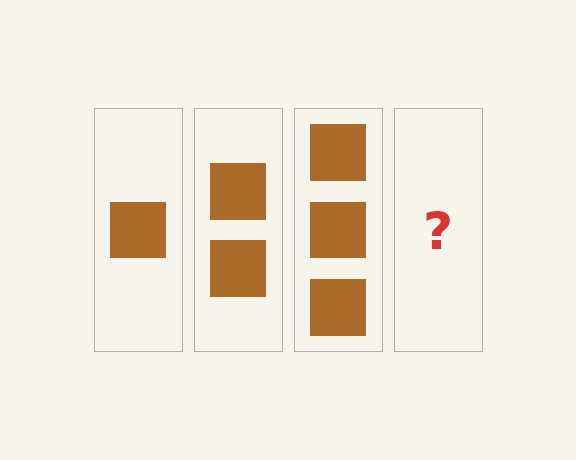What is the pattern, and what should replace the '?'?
The pattern is that each step adds one more square. The '?' should be 4 squares.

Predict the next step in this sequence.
The next step is 4 squares.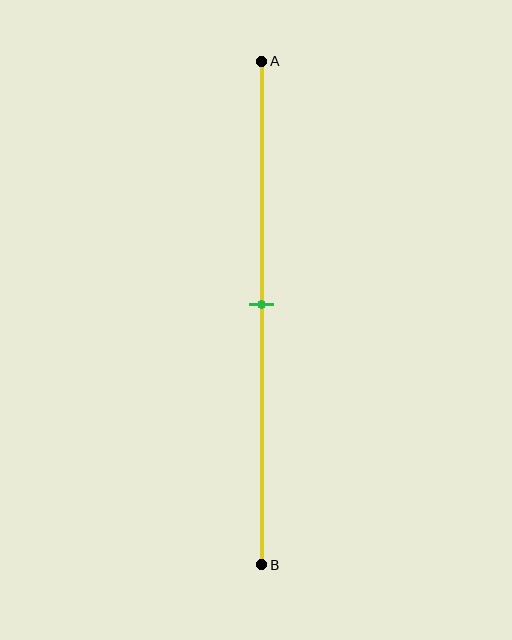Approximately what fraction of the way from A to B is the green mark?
The green mark is approximately 50% of the way from A to B.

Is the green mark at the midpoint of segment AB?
Yes, the mark is approximately at the midpoint.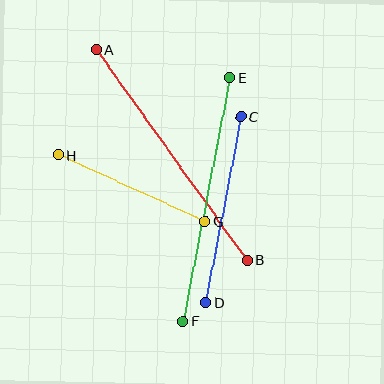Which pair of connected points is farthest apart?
Points A and B are farthest apart.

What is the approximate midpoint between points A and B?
The midpoint is at approximately (171, 155) pixels.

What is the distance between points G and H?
The distance is approximately 161 pixels.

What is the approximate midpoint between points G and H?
The midpoint is at approximately (131, 188) pixels.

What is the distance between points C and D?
The distance is approximately 189 pixels.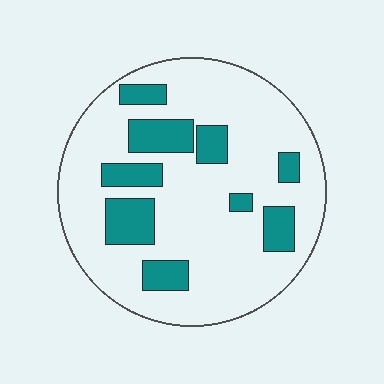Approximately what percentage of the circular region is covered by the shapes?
Approximately 20%.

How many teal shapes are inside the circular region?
9.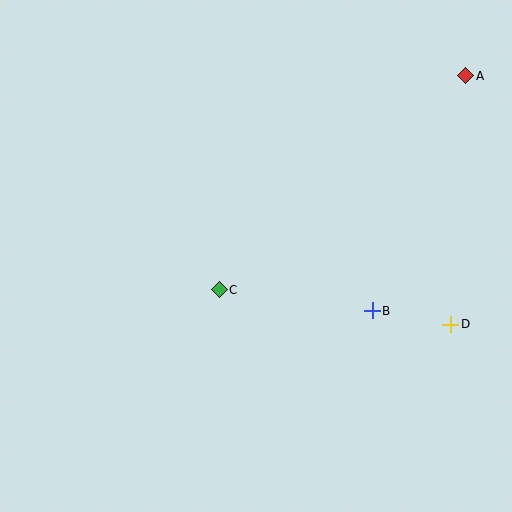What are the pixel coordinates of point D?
Point D is at (451, 324).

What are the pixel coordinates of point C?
Point C is at (219, 290).